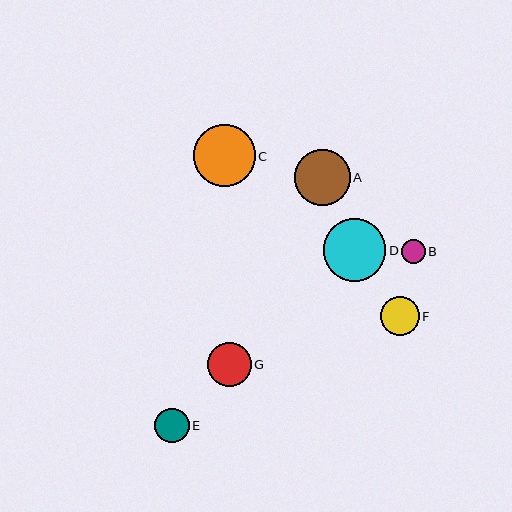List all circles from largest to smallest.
From largest to smallest: D, C, A, G, F, E, B.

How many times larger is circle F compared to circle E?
Circle F is approximately 1.1 times the size of circle E.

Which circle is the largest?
Circle D is the largest with a size of approximately 63 pixels.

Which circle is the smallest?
Circle B is the smallest with a size of approximately 24 pixels.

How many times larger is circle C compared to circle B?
Circle C is approximately 2.6 times the size of circle B.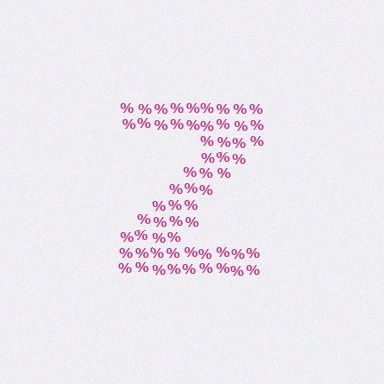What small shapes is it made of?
It is made of small percent signs.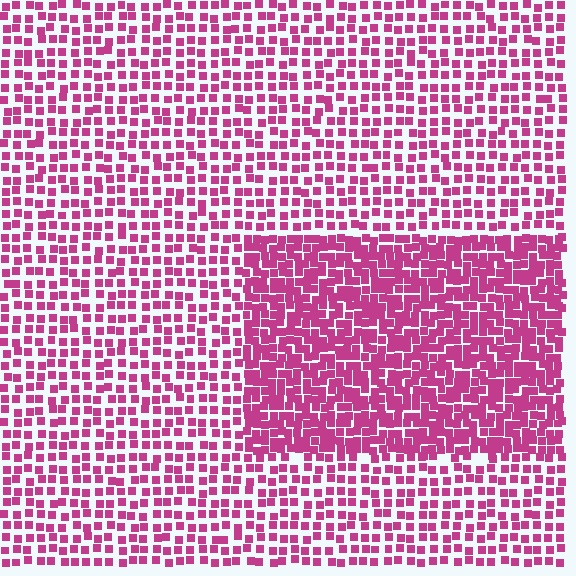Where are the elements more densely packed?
The elements are more densely packed inside the rectangle boundary.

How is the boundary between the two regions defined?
The boundary is defined by a change in element density (approximately 1.9x ratio). All elements are the same color, size, and shape.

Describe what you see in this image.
The image contains small magenta elements arranged at two different densities. A rectangle-shaped region is visible where the elements are more densely packed than the surrounding area.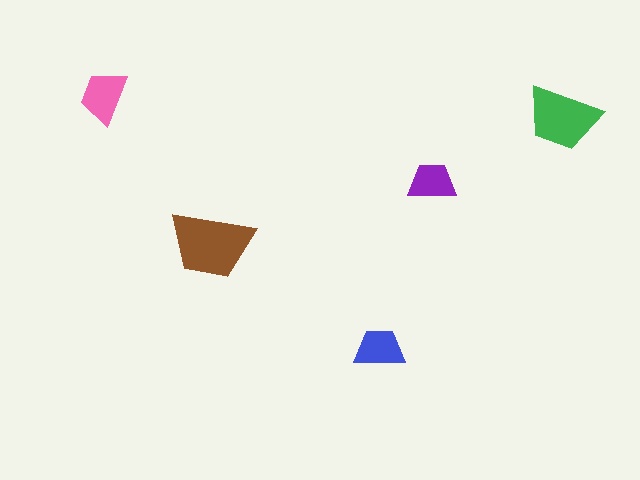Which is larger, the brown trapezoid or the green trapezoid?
The brown one.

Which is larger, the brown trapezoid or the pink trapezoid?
The brown one.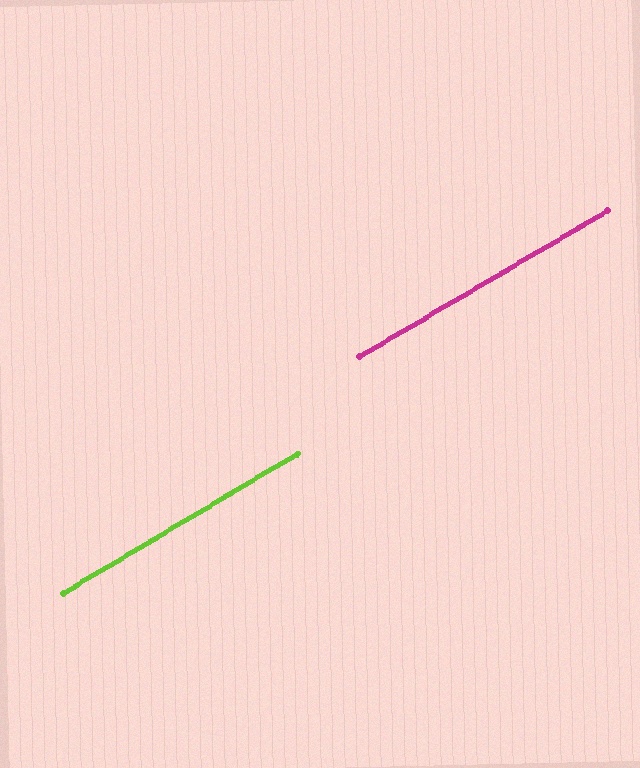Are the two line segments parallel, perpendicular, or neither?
Parallel — their directions differ by only 0.1°.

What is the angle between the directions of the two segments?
Approximately 0 degrees.